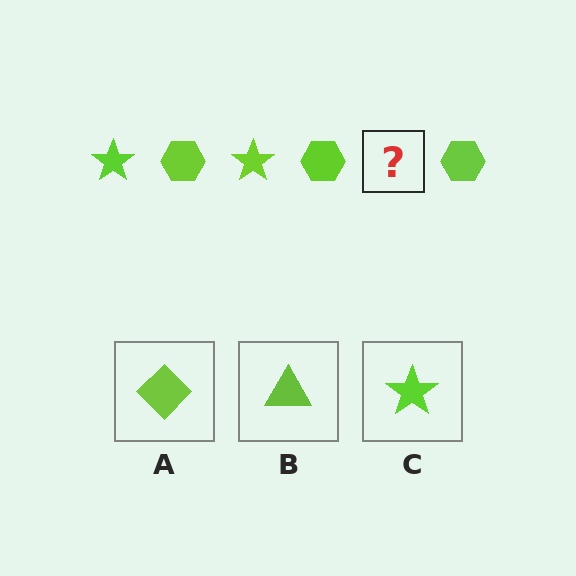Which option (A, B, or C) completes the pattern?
C.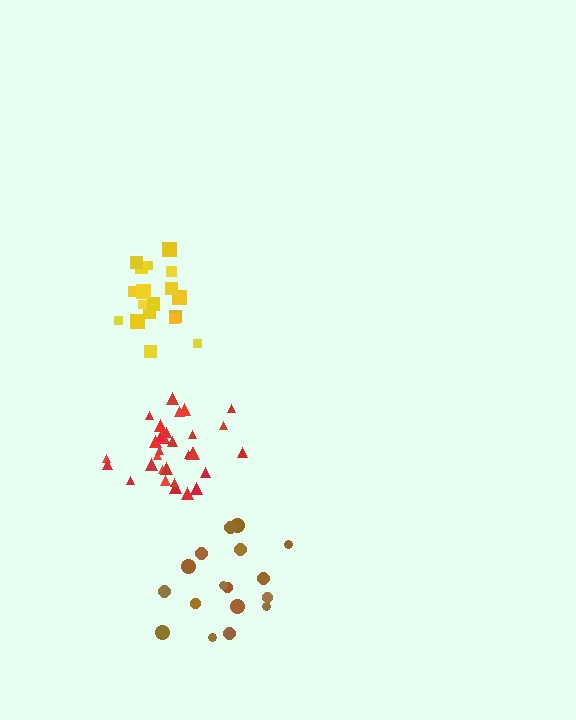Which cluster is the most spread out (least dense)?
Brown.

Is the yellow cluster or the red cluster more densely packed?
Yellow.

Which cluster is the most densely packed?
Yellow.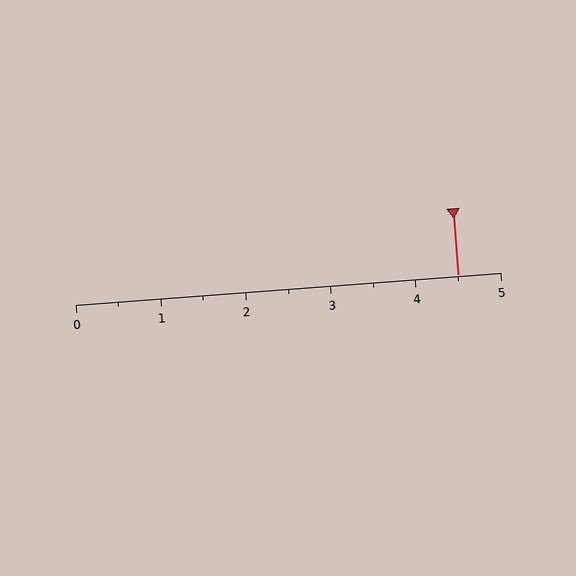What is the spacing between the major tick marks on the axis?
The major ticks are spaced 1 apart.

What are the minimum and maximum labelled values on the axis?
The axis runs from 0 to 5.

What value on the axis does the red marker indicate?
The marker indicates approximately 4.5.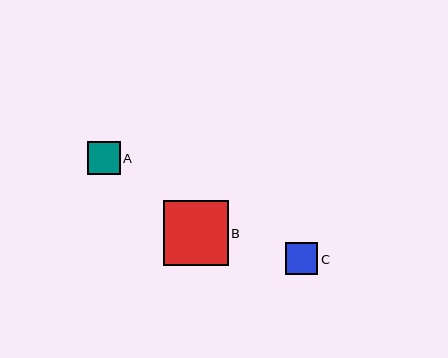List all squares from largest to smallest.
From largest to smallest: B, A, C.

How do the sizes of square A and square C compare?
Square A and square C are approximately the same size.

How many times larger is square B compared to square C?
Square B is approximately 2.0 times the size of square C.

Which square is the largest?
Square B is the largest with a size of approximately 65 pixels.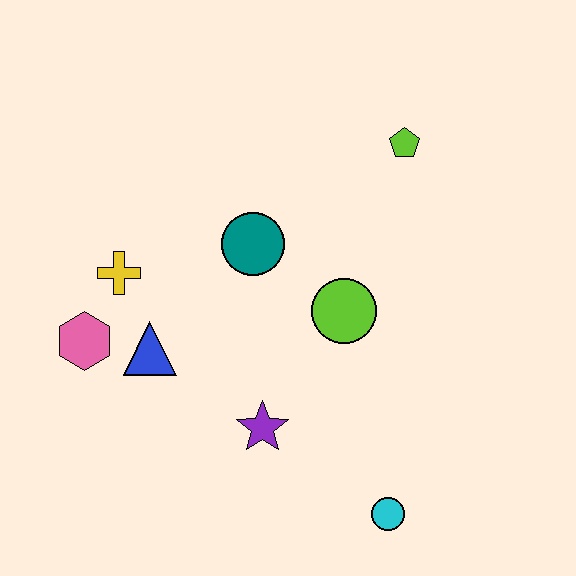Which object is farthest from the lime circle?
The pink hexagon is farthest from the lime circle.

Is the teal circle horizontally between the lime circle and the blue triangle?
Yes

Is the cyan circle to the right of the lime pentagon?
No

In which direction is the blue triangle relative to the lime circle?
The blue triangle is to the left of the lime circle.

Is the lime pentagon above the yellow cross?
Yes